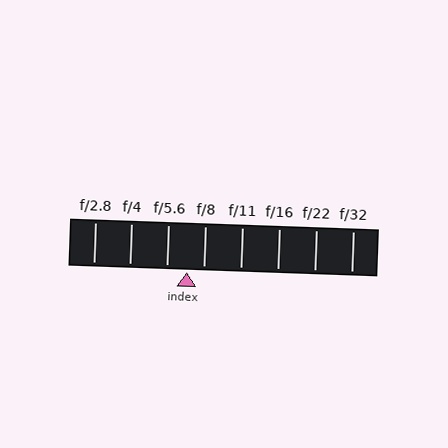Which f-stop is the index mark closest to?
The index mark is closest to f/8.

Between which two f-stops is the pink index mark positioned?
The index mark is between f/5.6 and f/8.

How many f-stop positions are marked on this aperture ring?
There are 8 f-stop positions marked.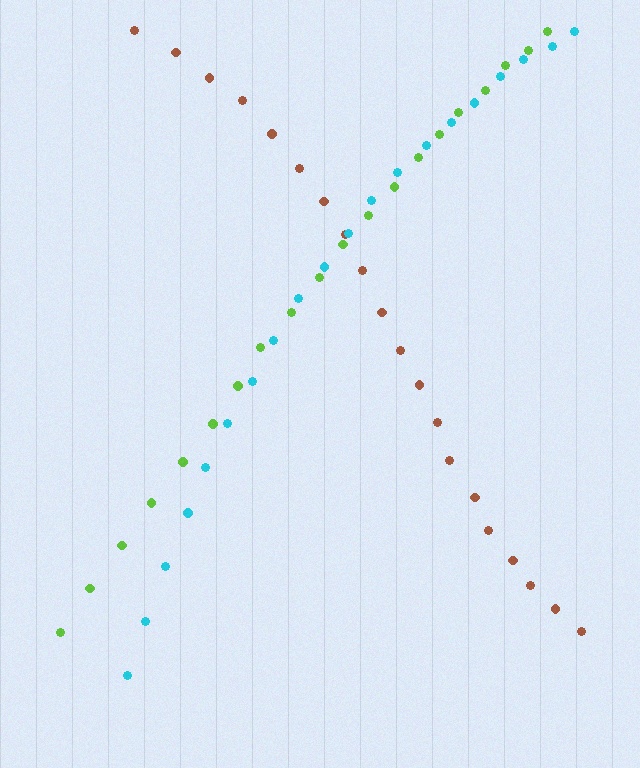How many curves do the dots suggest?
There are 3 distinct paths.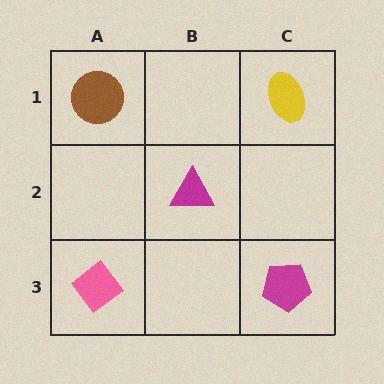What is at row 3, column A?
A pink diamond.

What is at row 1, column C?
A yellow ellipse.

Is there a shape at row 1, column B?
No, that cell is empty.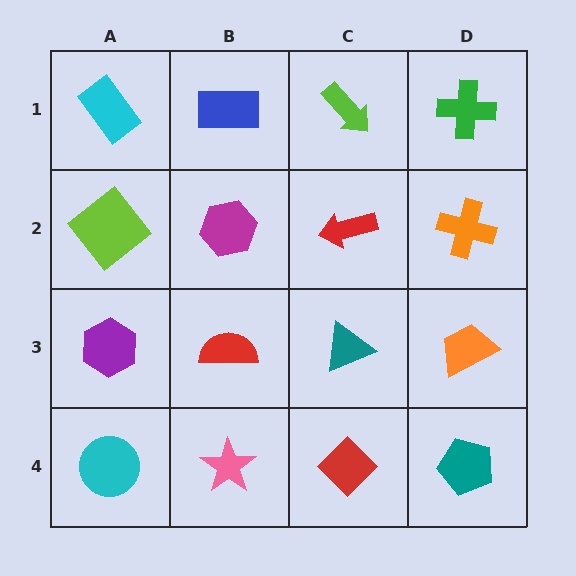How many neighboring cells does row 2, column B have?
4.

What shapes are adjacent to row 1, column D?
An orange cross (row 2, column D), a lime arrow (row 1, column C).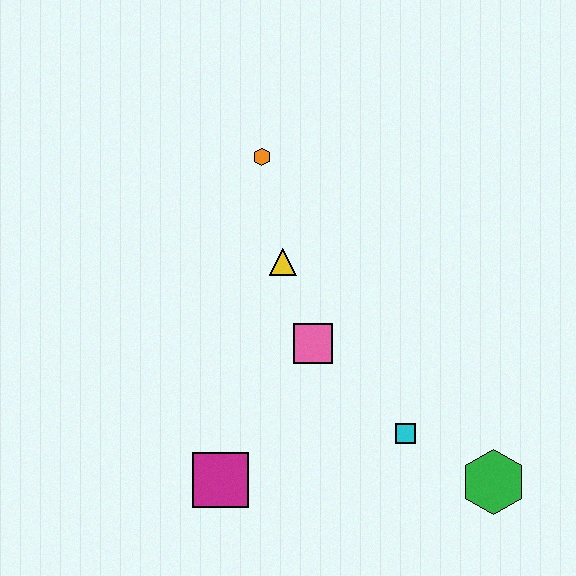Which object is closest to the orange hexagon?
The yellow triangle is closest to the orange hexagon.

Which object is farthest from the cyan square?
The orange hexagon is farthest from the cyan square.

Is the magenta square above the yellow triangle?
No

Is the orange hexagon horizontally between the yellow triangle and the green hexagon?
No